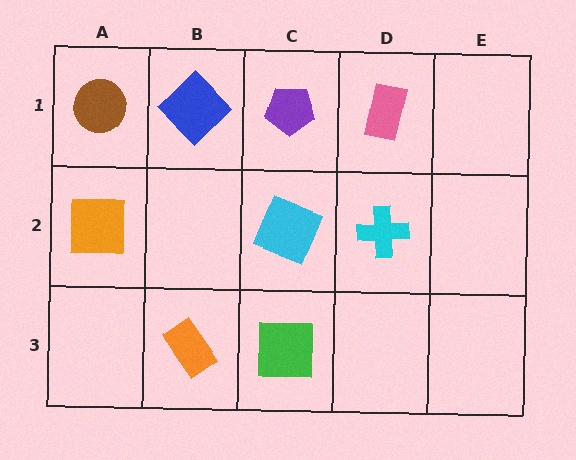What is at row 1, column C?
A purple pentagon.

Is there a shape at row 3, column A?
No, that cell is empty.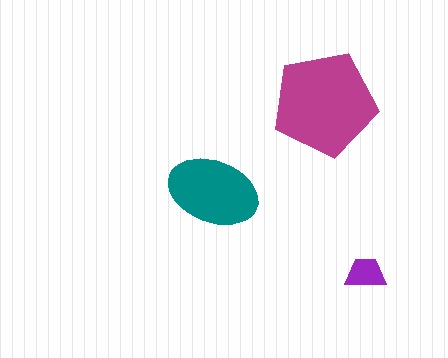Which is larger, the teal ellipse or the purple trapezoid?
The teal ellipse.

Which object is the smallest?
The purple trapezoid.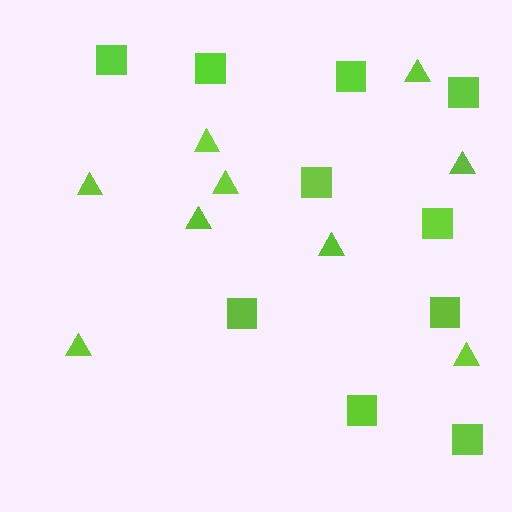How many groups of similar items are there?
There are 2 groups: one group of squares (10) and one group of triangles (9).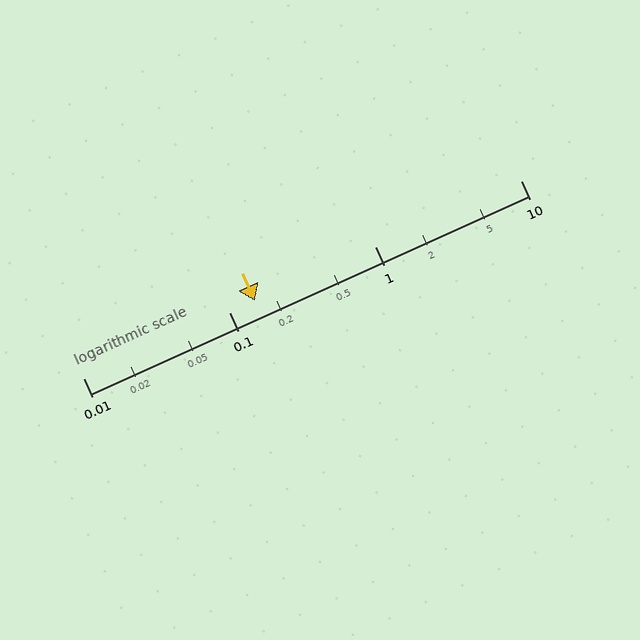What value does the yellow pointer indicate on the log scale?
The pointer indicates approximately 0.15.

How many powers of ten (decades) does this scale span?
The scale spans 3 decades, from 0.01 to 10.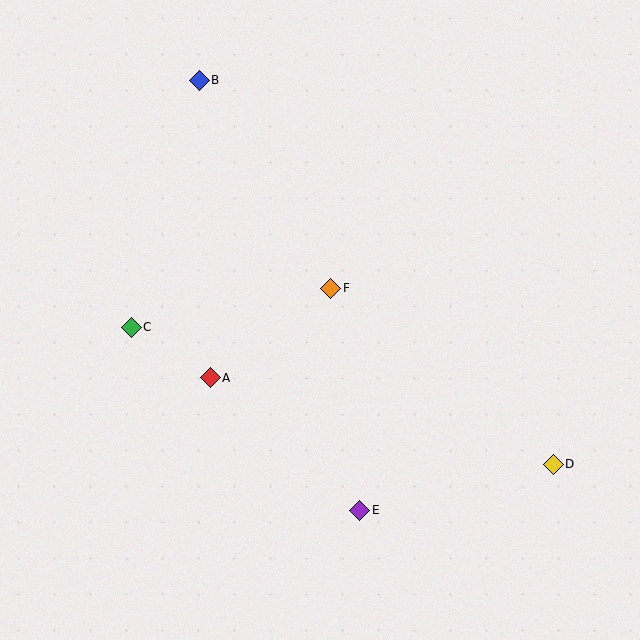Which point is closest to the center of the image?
Point F at (331, 288) is closest to the center.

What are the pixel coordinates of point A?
Point A is at (210, 378).